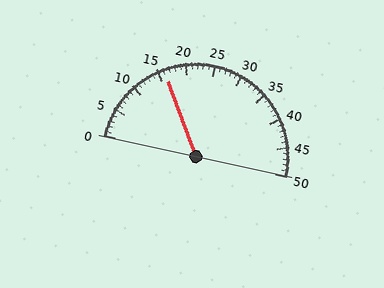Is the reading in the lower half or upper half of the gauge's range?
The reading is in the lower half of the range (0 to 50).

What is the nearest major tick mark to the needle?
The nearest major tick mark is 15.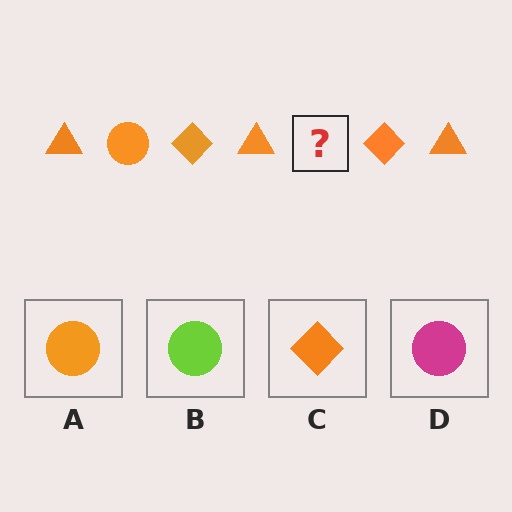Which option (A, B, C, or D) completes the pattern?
A.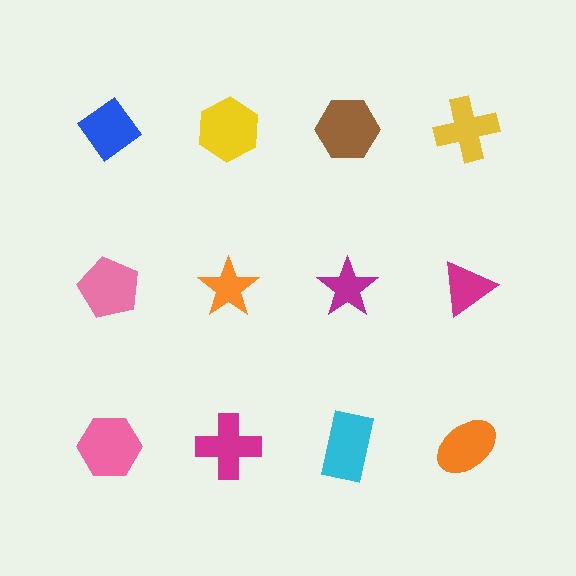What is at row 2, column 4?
A magenta triangle.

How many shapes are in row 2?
4 shapes.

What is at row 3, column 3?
A cyan rectangle.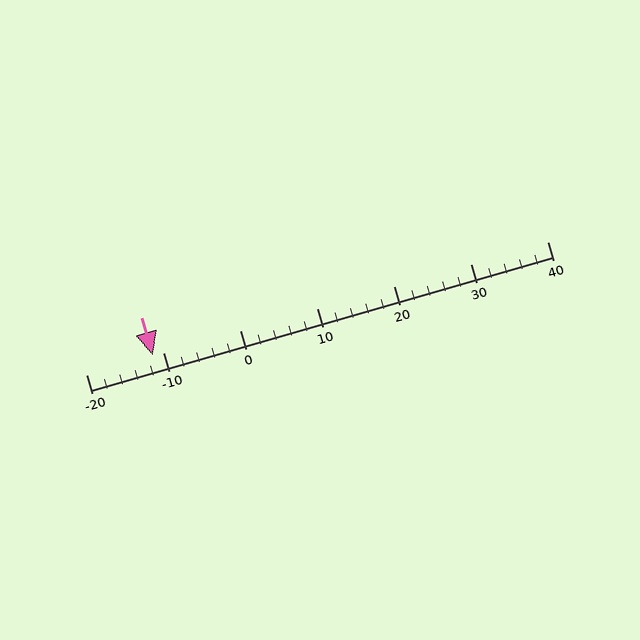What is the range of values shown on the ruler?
The ruler shows values from -20 to 40.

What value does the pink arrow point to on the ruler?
The pink arrow points to approximately -11.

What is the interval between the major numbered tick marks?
The major tick marks are spaced 10 units apart.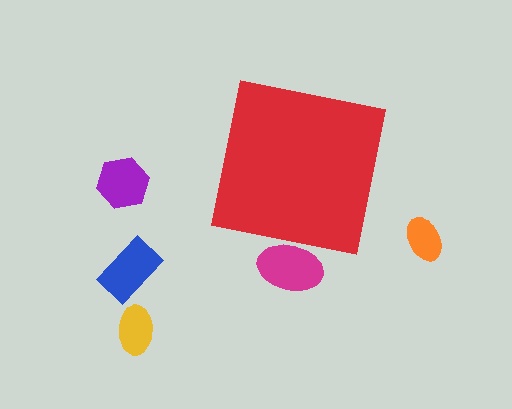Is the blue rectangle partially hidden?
No, the blue rectangle is fully visible.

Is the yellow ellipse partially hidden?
No, the yellow ellipse is fully visible.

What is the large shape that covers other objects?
A red square.